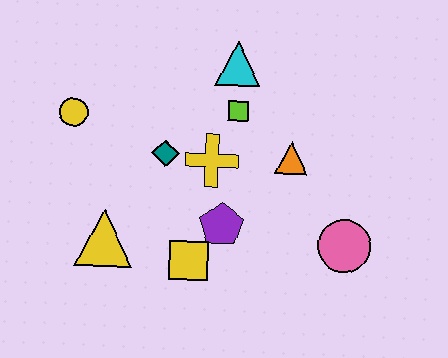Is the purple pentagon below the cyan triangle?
Yes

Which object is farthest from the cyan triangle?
The yellow triangle is farthest from the cyan triangle.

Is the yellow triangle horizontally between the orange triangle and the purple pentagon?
No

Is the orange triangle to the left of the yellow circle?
No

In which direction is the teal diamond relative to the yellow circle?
The teal diamond is to the right of the yellow circle.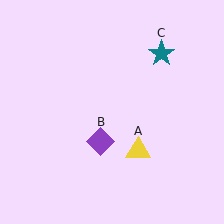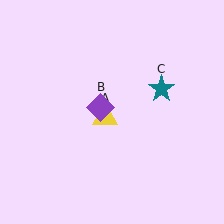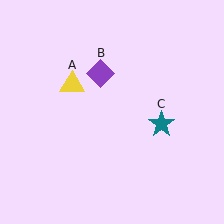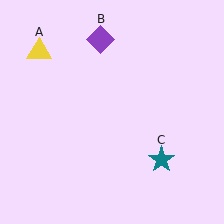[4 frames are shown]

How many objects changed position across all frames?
3 objects changed position: yellow triangle (object A), purple diamond (object B), teal star (object C).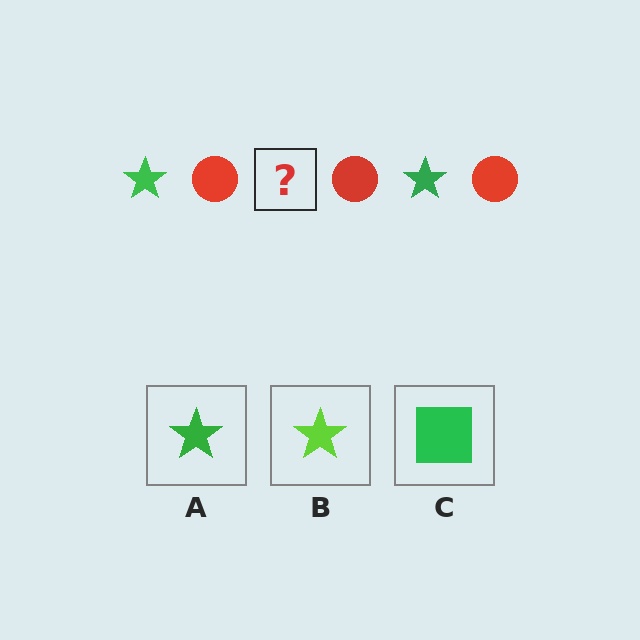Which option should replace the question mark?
Option A.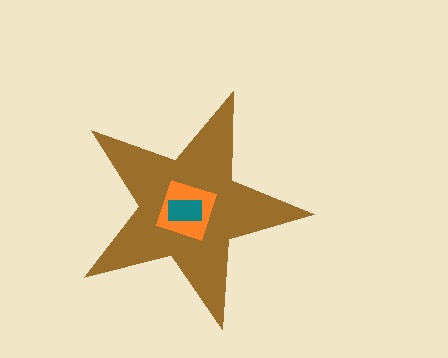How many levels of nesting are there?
3.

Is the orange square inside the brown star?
Yes.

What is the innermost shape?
The teal rectangle.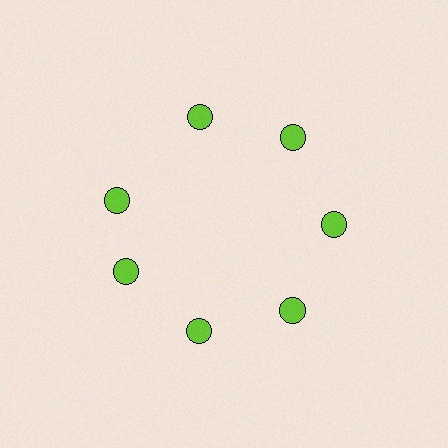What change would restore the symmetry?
The symmetry would be restored by rotating it back into even spacing with its neighbors so that all 7 circles sit at equal angles and equal distance from the center.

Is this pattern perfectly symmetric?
No. The 7 lime circles are arranged in a ring, but one element near the 10 o'clock position is rotated out of alignment along the ring, breaking the 7-fold rotational symmetry.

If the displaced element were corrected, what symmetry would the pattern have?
It would have 7-fold rotational symmetry — the pattern would map onto itself every 51 degrees.